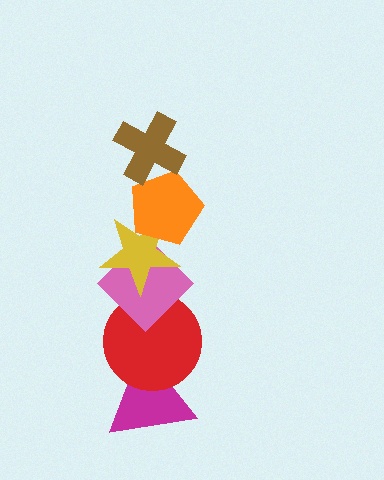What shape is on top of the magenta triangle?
The red circle is on top of the magenta triangle.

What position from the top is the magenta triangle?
The magenta triangle is 6th from the top.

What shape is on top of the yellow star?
The orange pentagon is on top of the yellow star.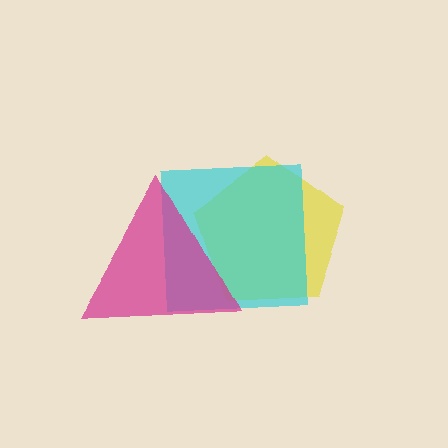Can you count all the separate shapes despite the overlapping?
Yes, there are 3 separate shapes.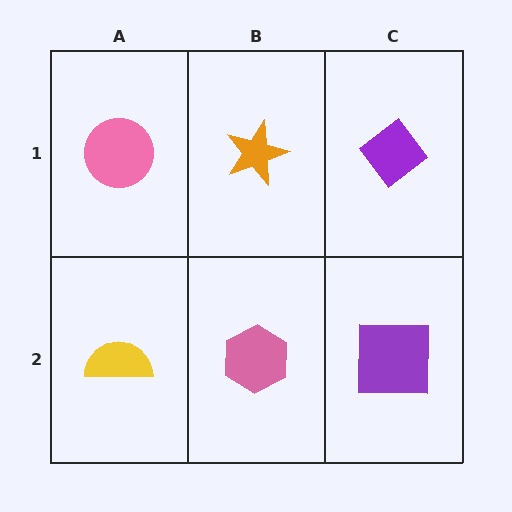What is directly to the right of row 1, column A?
An orange star.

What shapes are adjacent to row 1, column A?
A yellow semicircle (row 2, column A), an orange star (row 1, column B).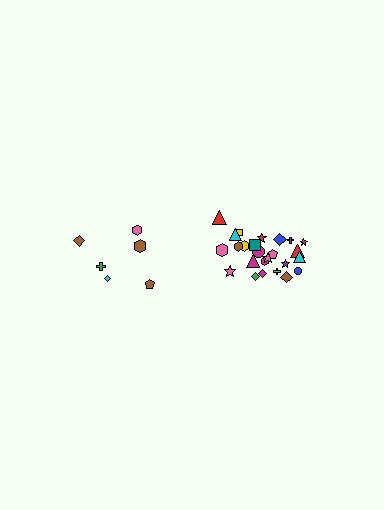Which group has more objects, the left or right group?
The right group.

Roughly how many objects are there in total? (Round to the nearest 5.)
Roughly 30 objects in total.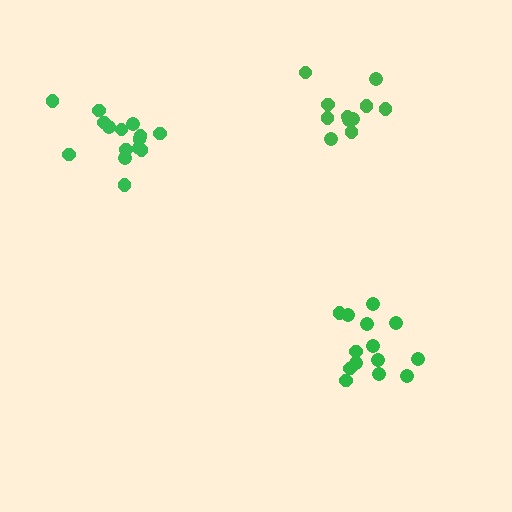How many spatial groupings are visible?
There are 3 spatial groupings.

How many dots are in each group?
Group 1: 14 dots, Group 2: 15 dots, Group 3: 11 dots (40 total).